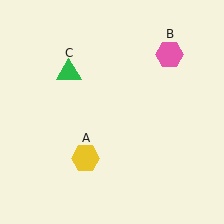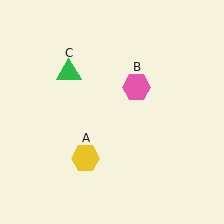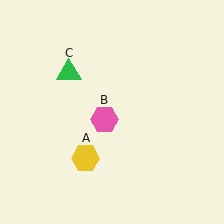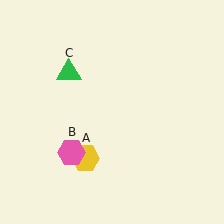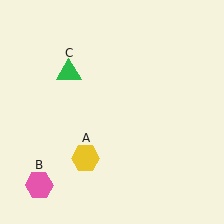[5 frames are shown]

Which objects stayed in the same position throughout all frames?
Yellow hexagon (object A) and green triangle (object C) remained stationary.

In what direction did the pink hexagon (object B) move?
The pink hexagon (object B) moved down and to the left.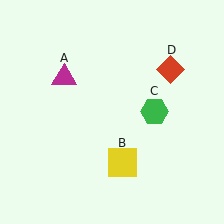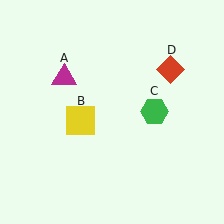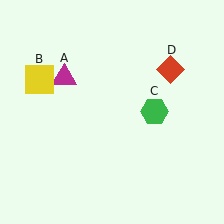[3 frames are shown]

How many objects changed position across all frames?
1 object changed position: yellow square (object B).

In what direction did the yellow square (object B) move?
The yellow square (object B) moved up and to the left.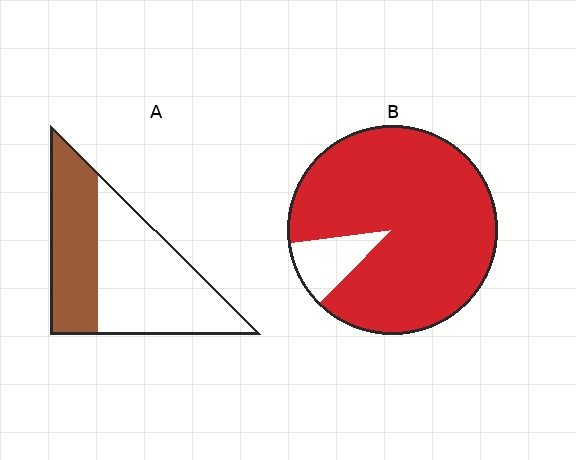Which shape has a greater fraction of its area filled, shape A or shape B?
Shape B.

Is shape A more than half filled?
No.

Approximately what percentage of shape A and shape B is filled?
A is approximately 40% and B is approximately 90%.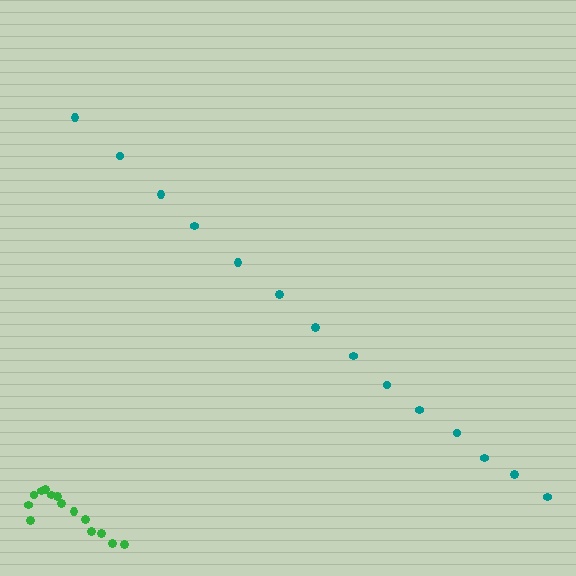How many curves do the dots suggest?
There are 2 distinct paths.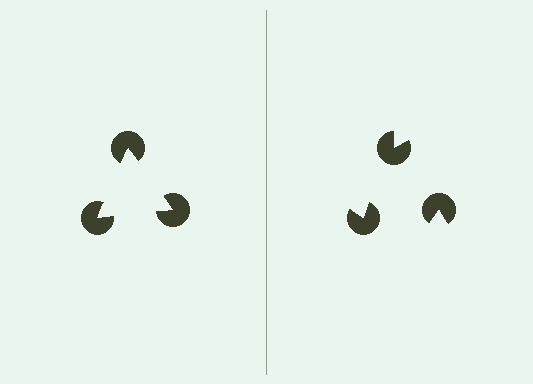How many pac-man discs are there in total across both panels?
6 — 3 on each side.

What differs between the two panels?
The pac-man discs are positioned identically on both sides; only the wedge orientations differ. On the left they align to a triangle; on the right they are misaligned.